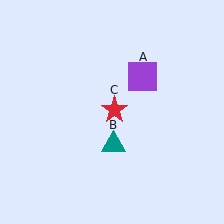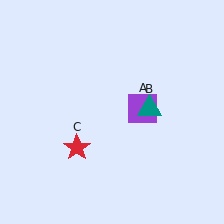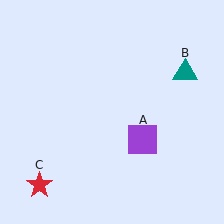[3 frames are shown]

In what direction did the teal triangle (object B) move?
The teal triangle (object B) moved up and to the right.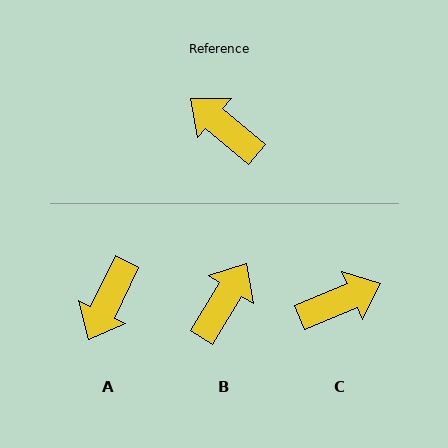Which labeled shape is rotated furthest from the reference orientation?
C, about 117 degrees away.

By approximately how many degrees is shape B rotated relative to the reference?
Approximately 81 degrees clockwise.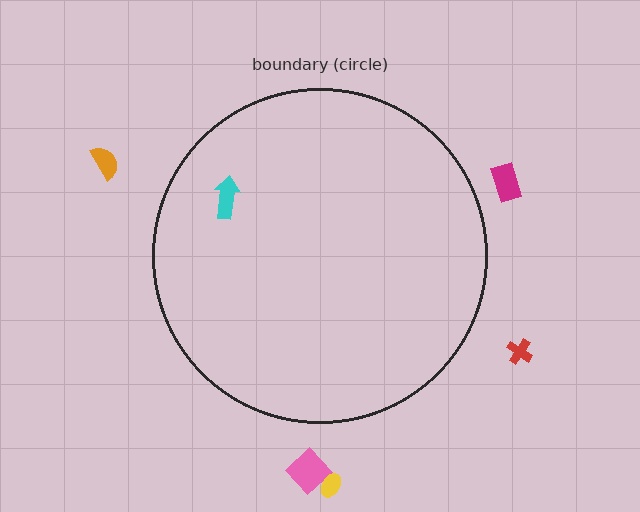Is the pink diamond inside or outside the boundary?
Outside.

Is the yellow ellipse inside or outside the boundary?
Outside.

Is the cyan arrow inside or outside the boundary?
Inside.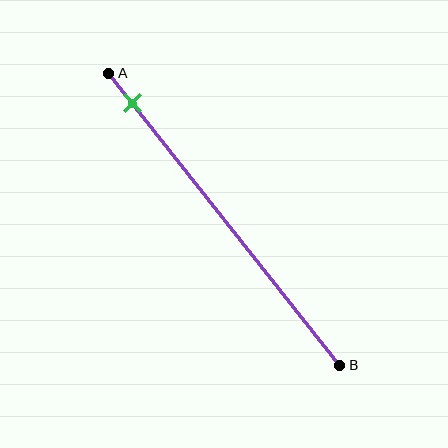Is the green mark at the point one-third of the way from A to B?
No, the mark is at about 10% from A, not at the 33% one-third point.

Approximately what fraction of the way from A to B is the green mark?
The green mark is approximately 10% of the way from A to B.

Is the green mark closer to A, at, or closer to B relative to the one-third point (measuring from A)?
The green mark is closer to point A than the one-third point of segment AB.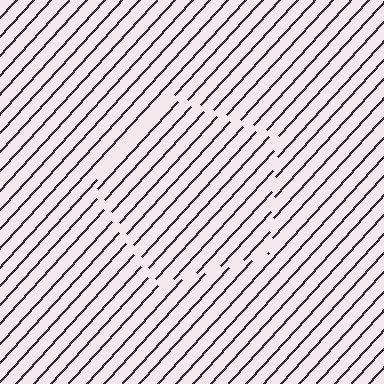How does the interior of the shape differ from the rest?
The interior of the shape contains the same grating, shifted by half a period — the contour is defined by the phase discontinuity where line-ends from the inner and outer gratings abut.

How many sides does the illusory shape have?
5 sides — the line-ends trace a pentagon.